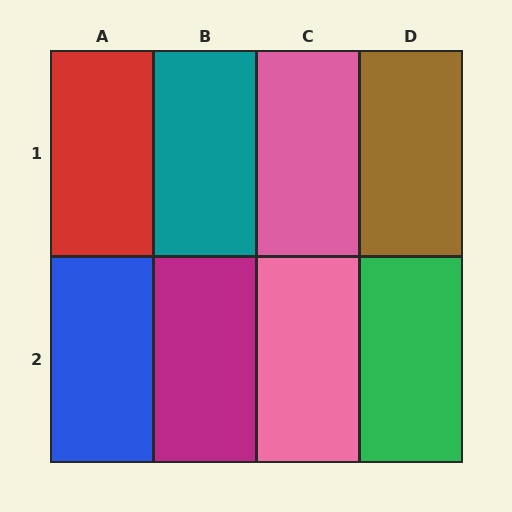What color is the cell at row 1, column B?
Teal.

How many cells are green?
1 cell is green.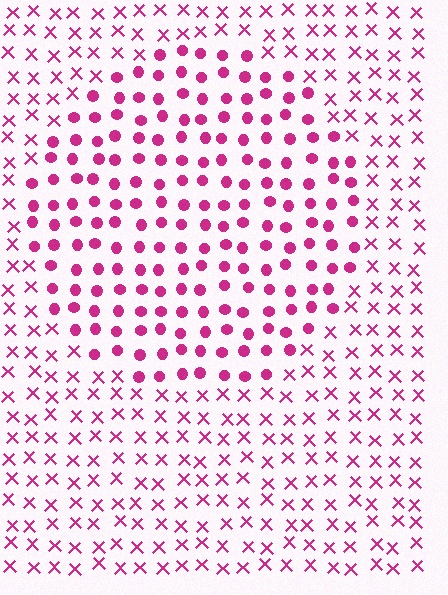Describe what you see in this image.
The image is filled with small magenta elements arranged in a uniform grid. A circle-shaped region contains circles, while the surrounding area contains X marks. The boundary is defined purely by the change in element shape.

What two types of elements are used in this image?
The image uses circles inside the circle region and X marks outside it.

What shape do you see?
I see a circle.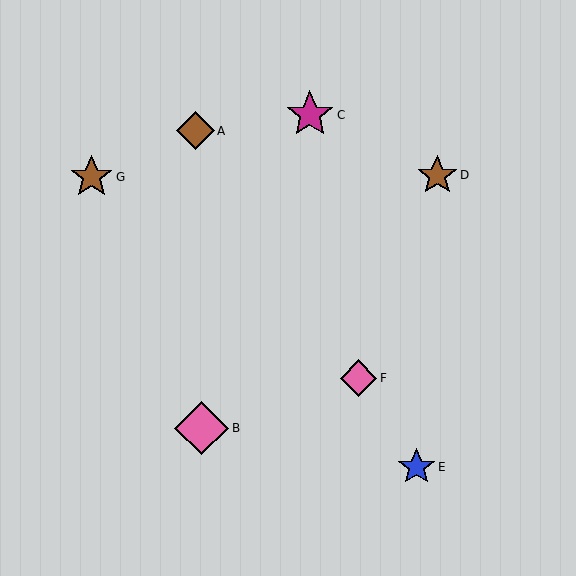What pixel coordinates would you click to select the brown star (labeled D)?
Click at (437, 175) to select the brown star D.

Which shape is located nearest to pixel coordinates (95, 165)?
The brown star (labeled G) at (92, 177) is nearest to that location.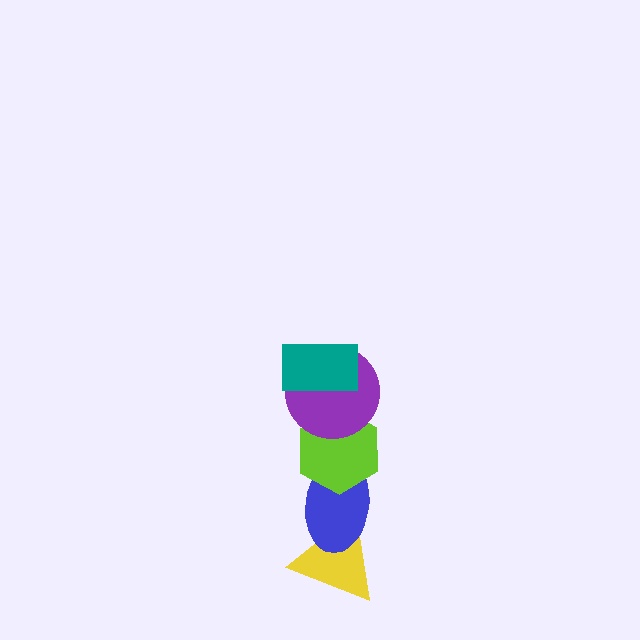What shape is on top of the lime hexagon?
The purple circle is on top of the lime hexagon.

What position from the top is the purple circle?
The purple circle is 2nd from the top.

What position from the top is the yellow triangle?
The yellow triangle is 5th from the top.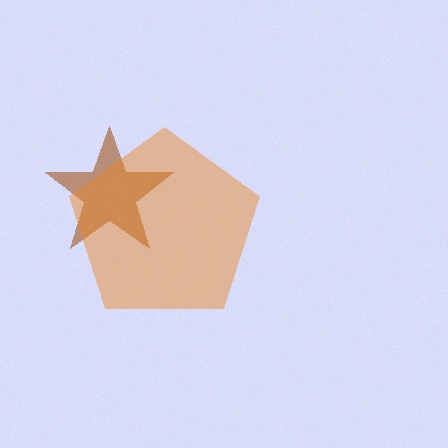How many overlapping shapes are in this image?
There are 2 overlapping shapes in the image.